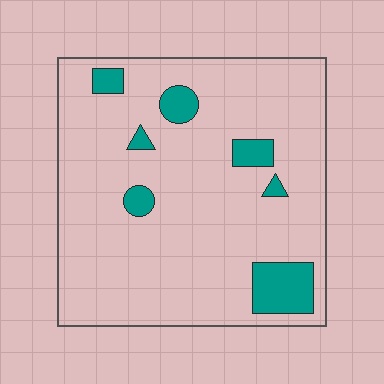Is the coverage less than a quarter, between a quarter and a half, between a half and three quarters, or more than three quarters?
Less than a quarter.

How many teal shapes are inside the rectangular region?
7.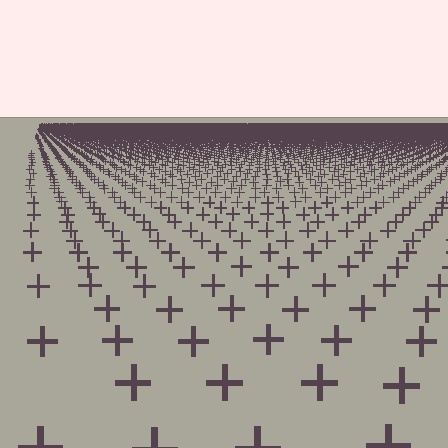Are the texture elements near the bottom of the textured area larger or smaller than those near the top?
Larger. Near the bottom, elements are closer to the viewer and appear at a bigger on-screen size.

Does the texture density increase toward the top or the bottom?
Density increases toward the top.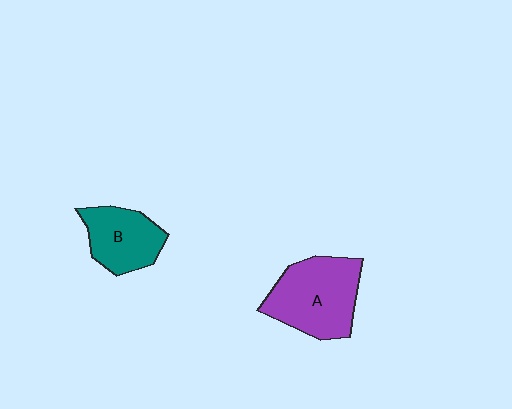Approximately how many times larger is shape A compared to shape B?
Approximately 1.5 times.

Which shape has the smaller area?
Shape B (teal).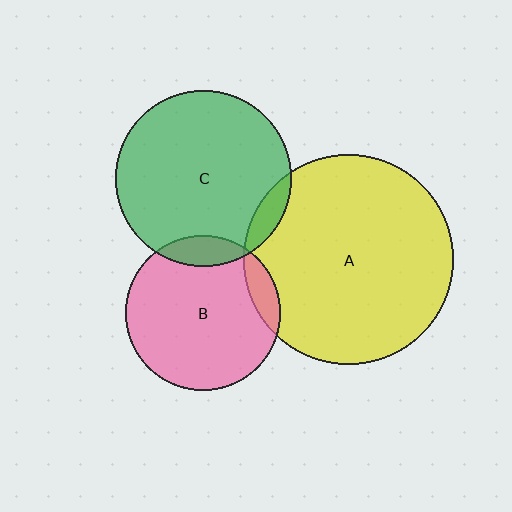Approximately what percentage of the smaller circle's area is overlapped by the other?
Approximately 10%.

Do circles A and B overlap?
Yes.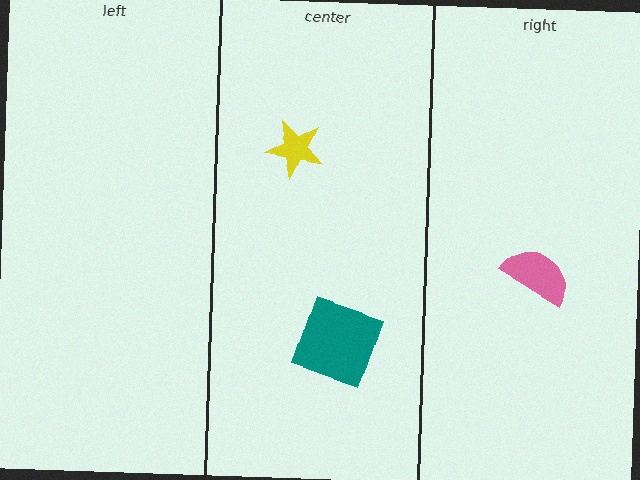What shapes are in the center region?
The yellow star, the teal square.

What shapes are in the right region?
The pink semicircle.